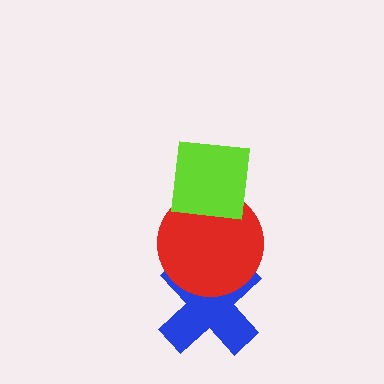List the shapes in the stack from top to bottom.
From top to bottom: the lime square, the red circle, the blue cross.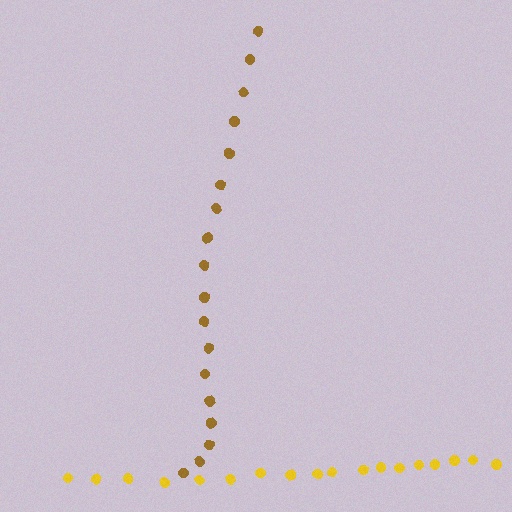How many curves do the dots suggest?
There are 2 distinct paths.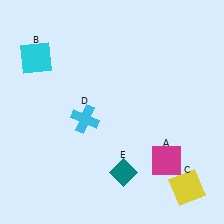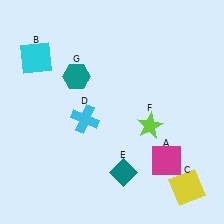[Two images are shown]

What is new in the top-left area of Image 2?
A teal hexagon (G) was added in the top-left area of Image 2.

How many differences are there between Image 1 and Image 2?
There are 2 differences between the two images.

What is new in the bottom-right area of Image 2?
A lime star (F) was added in the bottom-right area of Image 2.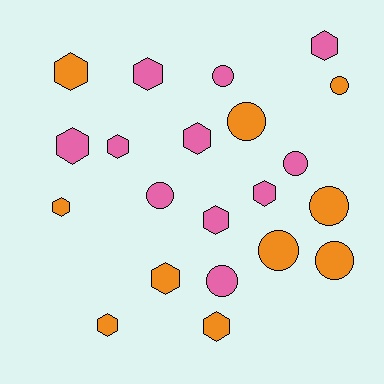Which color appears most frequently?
Pink, with 11 objects.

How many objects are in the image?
There are 21 objects.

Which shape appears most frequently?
Hexagon, with 12 objects.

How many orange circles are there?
There are 5 orange circles.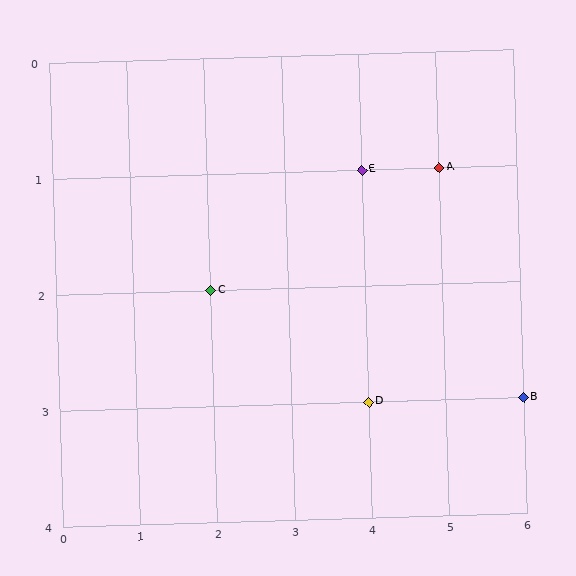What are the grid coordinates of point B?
Point B is at grid coordinates (6, 3).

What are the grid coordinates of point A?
Point A is at grid coordinates (5, 1).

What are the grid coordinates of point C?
Point C is at grid coordinates (2, 2).